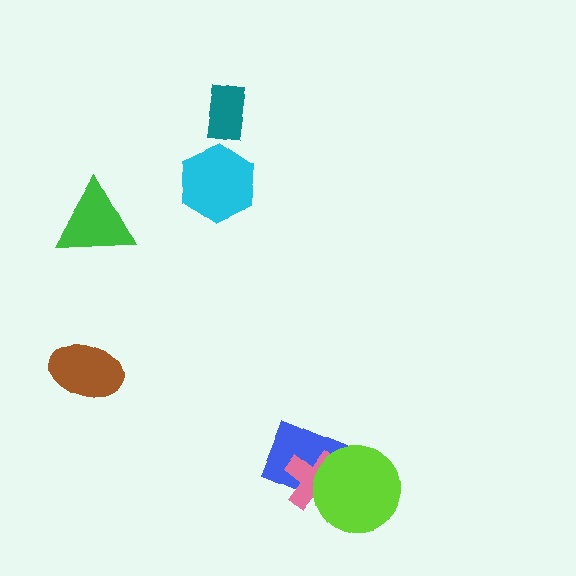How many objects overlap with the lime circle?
2 objects overlap with the lime circle.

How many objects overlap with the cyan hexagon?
0 objects overlap with the cyan hexagon.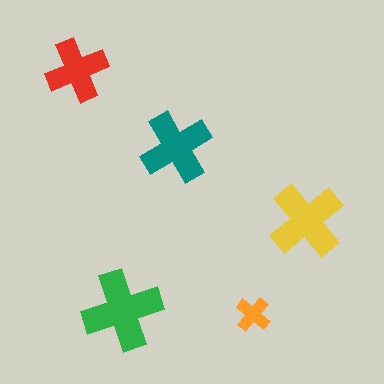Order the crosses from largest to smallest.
the green one, the yellow one, the teal one, the red one, the orange one.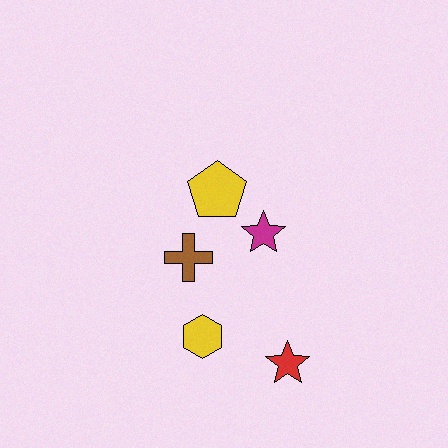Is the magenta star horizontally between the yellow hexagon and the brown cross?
No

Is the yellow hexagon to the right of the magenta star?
No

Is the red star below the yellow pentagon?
Yes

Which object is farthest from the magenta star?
The red star is farthest from the magenta star.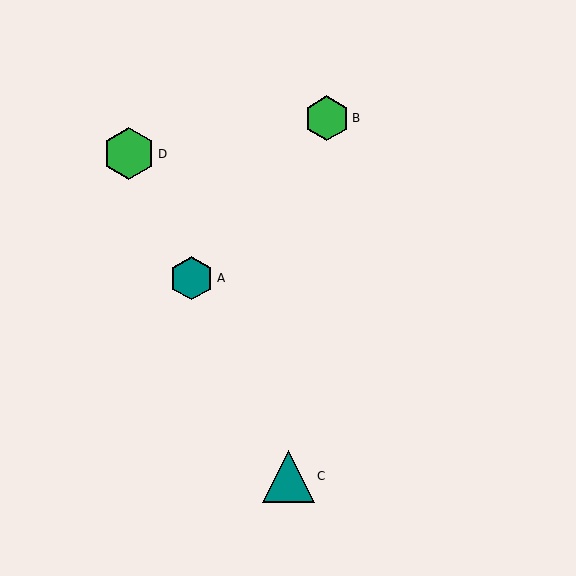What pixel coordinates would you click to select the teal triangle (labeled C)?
Click at (288, 476) to select the teal triangle C.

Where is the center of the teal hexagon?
The center of the teal hexagon is at (192, 278).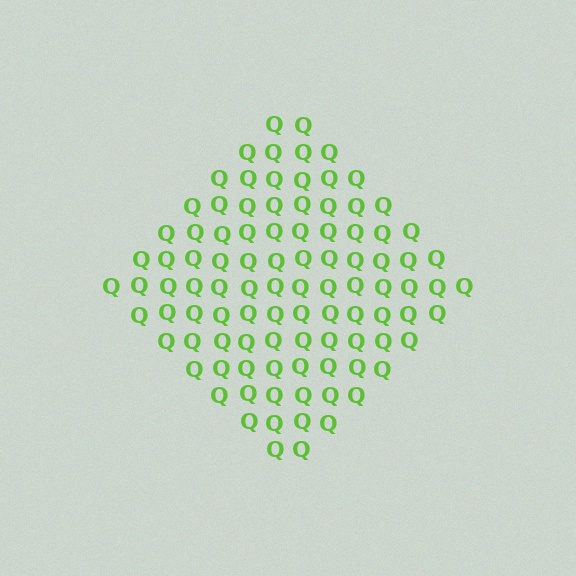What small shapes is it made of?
It is made of small letter Q's.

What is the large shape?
The large shape is a diamond.